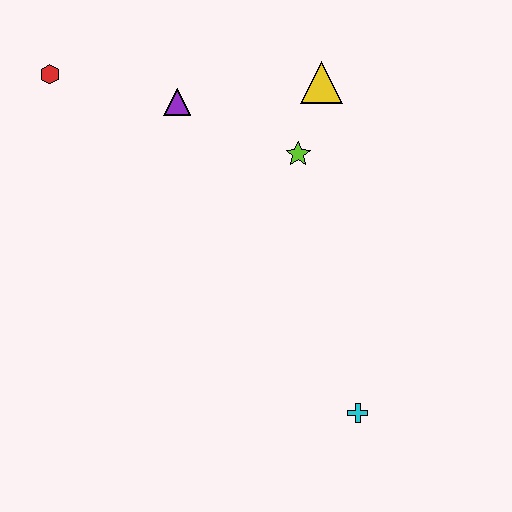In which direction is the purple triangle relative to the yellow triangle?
The purple triangle is to the left of the yellow triangle.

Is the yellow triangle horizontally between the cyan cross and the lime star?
Yes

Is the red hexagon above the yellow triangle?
Yes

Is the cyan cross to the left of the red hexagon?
No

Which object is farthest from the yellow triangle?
The cyan cross is farthest from the yellow triangle.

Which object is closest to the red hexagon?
The purple triangle is closest to the red hexagon.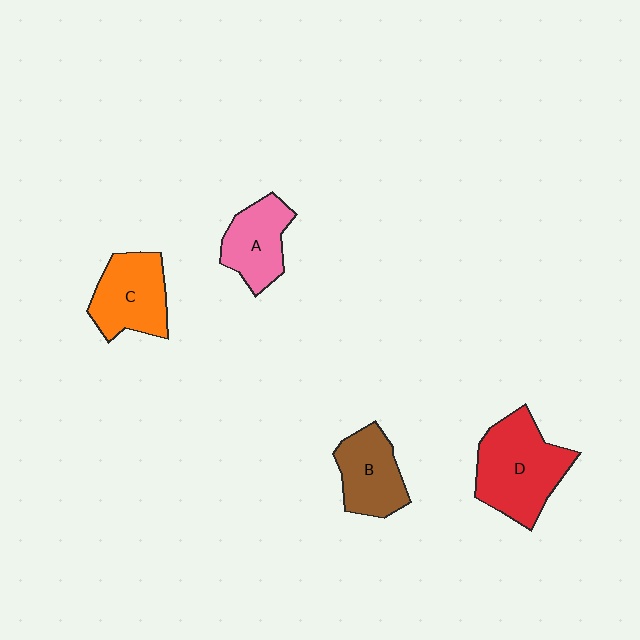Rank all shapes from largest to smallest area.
From largest to smallest: D (red), C (orange), B (brown), A (pink).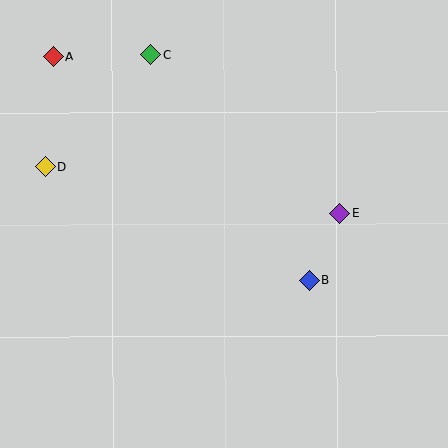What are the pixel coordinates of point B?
Point B is at (310, 280).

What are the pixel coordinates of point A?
Point A is at (54, 56).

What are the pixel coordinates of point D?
Point D is at (45, 166).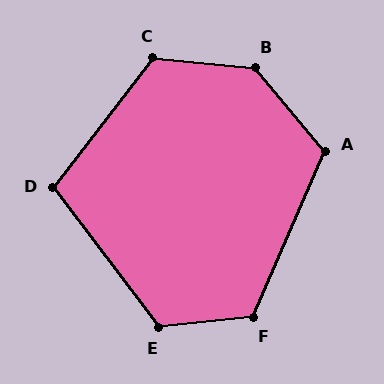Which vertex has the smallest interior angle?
D, at approximately 105 degrees.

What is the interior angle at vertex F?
Approximately 120 degrees (obtuse).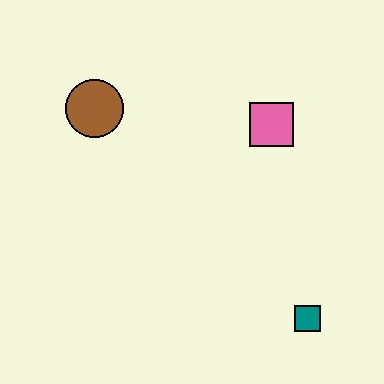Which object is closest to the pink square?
The brown circle is closest to the pink square.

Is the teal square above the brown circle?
No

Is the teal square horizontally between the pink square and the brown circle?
No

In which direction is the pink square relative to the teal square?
The pink square is above the teal square.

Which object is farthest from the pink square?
The teal square is farthest from the pink square.